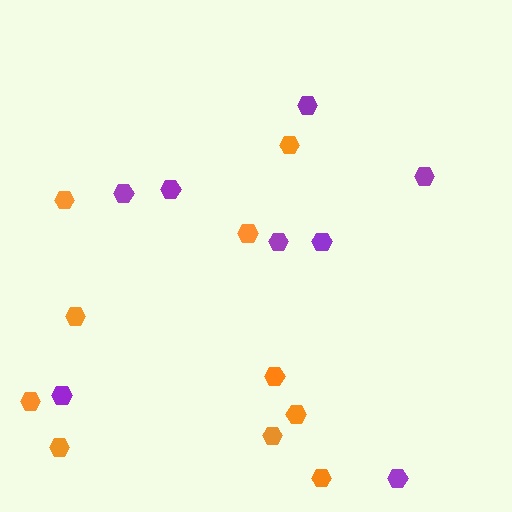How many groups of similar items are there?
There are 2 groups: one group of orange hexagons (10) and one group of purple hexagons (8).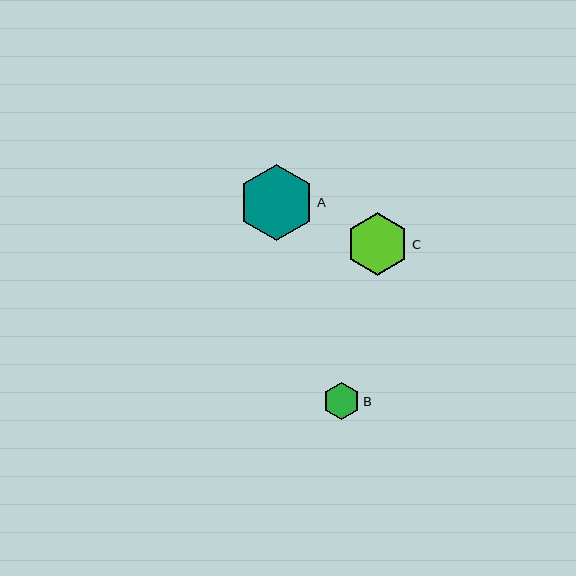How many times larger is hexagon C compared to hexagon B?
Hexagon C is approximately 1.7 times the size of hexagon B.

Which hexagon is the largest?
Hexagon A is the largest with a size of approximately 75 pixels.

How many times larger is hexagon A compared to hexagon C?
Hexagon A is approximately 1.2 times the size of hexagon C.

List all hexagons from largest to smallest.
From largest to smallest: A, C, B.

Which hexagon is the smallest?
Hexagon B is the smallest with a size of approximately 38 pixels.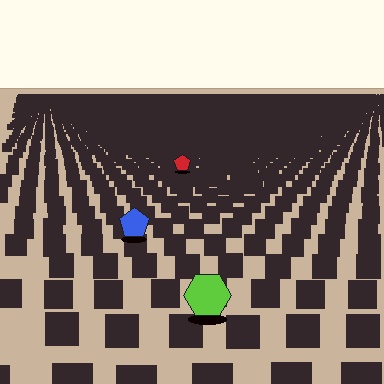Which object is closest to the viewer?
The lime hexagon is closest. The texture marks near it are larger and more spread out.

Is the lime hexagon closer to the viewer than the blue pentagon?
Yes. The lime hexagon is closer — you can tell from the texture gradient: the ground texture is coarser near it.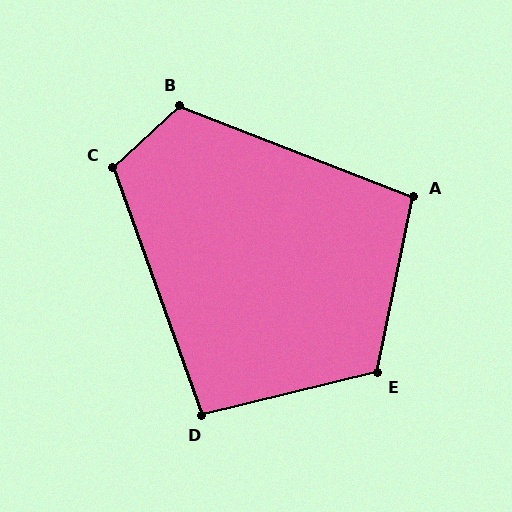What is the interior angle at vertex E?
Approximately 115 degrees (obtuse).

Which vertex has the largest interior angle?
B, at approximately 116 degrees.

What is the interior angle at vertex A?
Approximately 100 degrees (obtuse).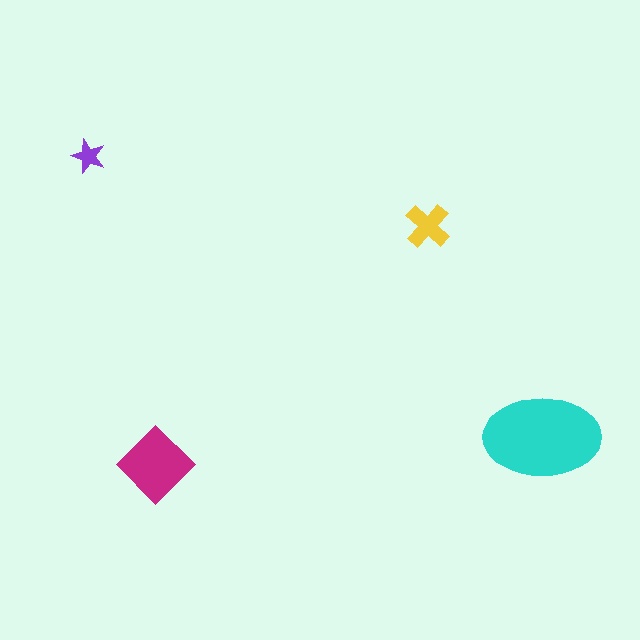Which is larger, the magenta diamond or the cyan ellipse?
The cyan ellipse.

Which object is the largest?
The cyan ellipse.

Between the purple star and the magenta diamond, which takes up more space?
The magenta diamond.